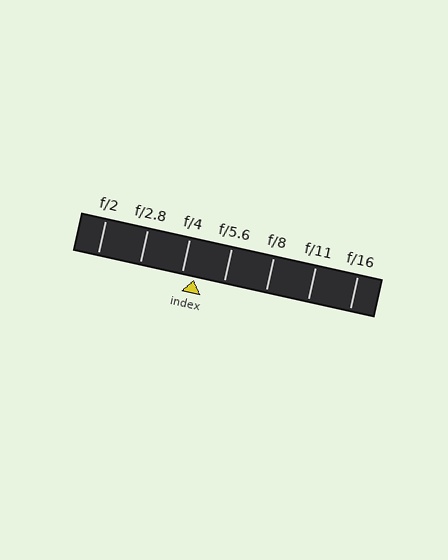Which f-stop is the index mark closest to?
The index mark is closest to f/4.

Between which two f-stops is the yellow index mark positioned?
The index mark is between f/4 and f/5.6.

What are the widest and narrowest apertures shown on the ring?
The widest aperture shown is f/2 and the narrowest is f/16.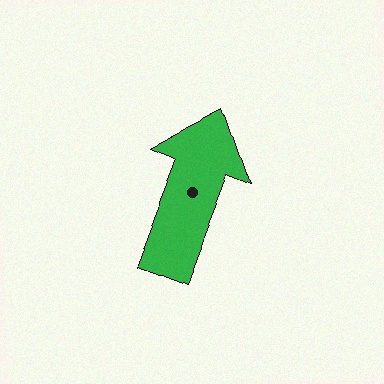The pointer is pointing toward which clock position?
Roughly 1 o'clock.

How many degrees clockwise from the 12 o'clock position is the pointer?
Approximately 21 degrees.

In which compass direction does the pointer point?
North.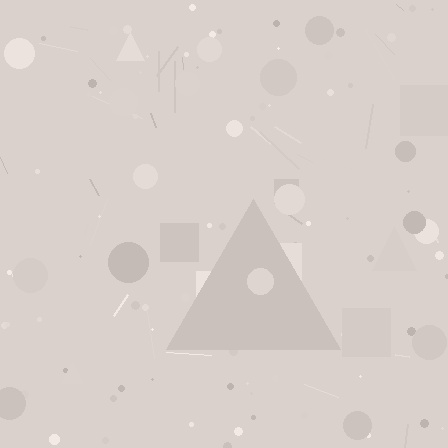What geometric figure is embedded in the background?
A triangle is embedded in the background.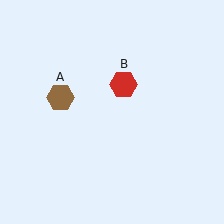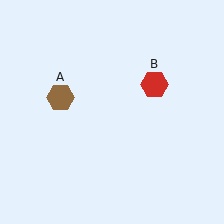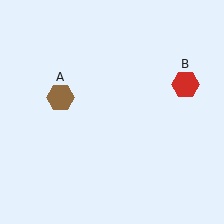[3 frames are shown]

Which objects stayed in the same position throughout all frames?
Brown hexagon (object A) remained stationary.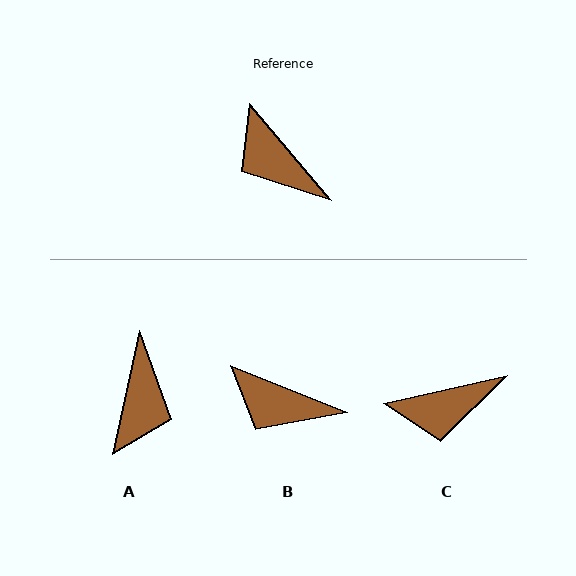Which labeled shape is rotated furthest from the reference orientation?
A, about 128 degrees away.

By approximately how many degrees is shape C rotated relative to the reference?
Approximately 63 degrees counter-clockwise.